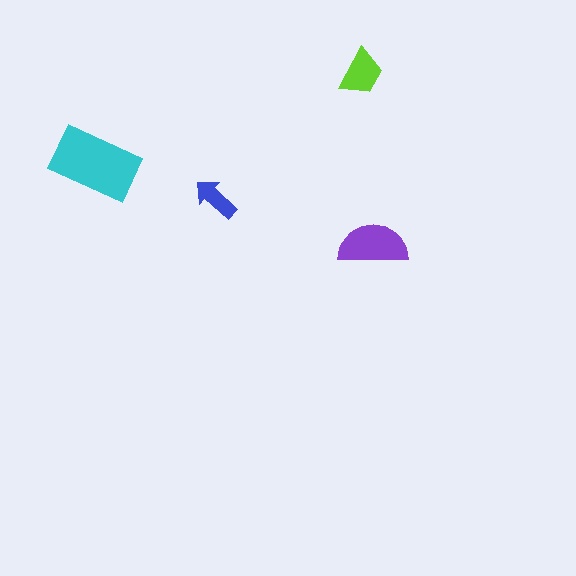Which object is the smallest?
The blue arrow.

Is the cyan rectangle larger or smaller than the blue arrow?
Larger.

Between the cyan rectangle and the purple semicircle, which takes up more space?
The cyan rectangle.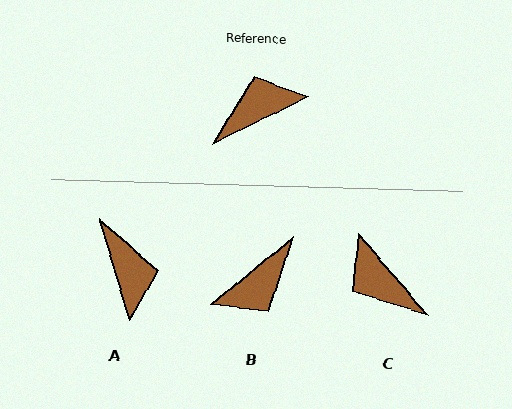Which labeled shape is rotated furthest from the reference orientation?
B, about 167 degrees away.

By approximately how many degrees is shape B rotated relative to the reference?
Approximately 167 degrees clockwise.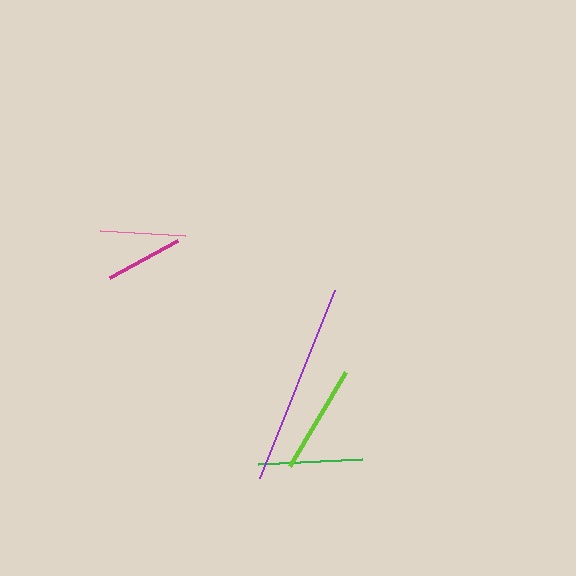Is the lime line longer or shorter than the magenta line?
The lime line is longer than the magenta line.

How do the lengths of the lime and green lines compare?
The lime and green lines are approximately the same length.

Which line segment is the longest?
The purple line is the longest at approximately 202 pixels.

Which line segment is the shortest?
The magenta line is the shortest at approximately 77 pixels.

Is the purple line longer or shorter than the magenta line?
The purple line is longer than the magenta line.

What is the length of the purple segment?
The purple segment is approximately 202 pixels long.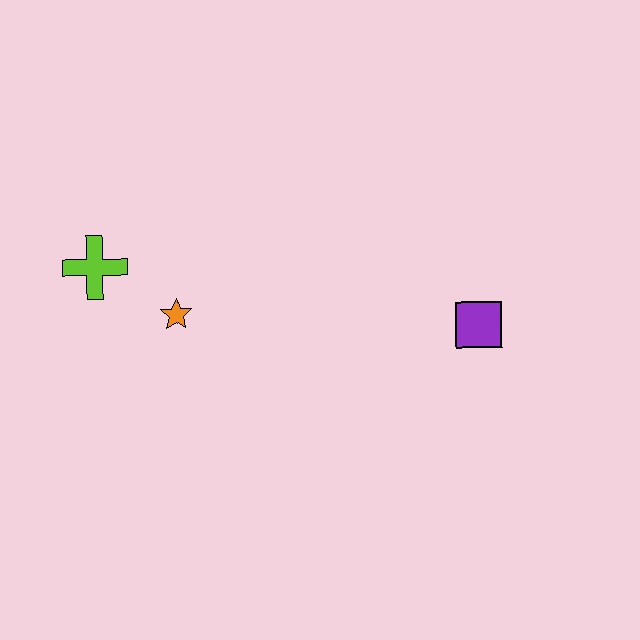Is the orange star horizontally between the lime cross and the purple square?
Yes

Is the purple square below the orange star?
Yes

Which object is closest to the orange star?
The lime cross is closest to the orange star.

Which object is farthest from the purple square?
The lime cross is farthest from the purple square.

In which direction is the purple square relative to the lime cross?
The purple square is to the right of the lime cross.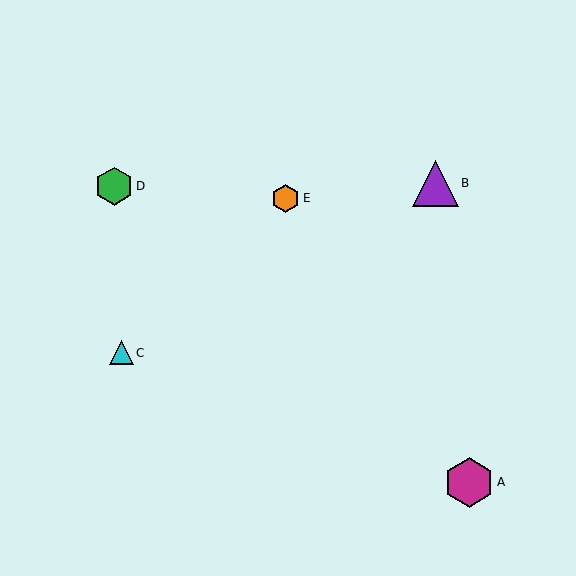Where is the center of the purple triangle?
The center of the purple triangle is at (436, 183).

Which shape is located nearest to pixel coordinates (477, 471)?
The magenta hexagon (labeled A) at (469, 482) is nearest to that location.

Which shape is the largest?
The magenta hexagon (labeled A) is the largest.